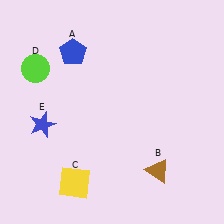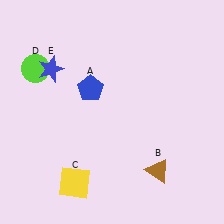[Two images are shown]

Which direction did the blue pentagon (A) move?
The blue pentagon (A) moved down.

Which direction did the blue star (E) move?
The blue star (E) moved up.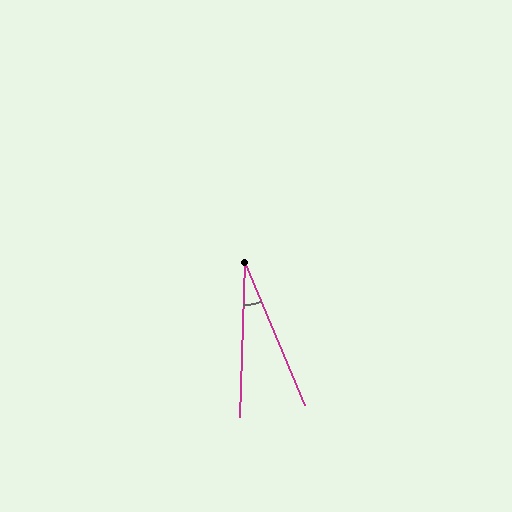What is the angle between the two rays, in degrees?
Approximately 25 degrees.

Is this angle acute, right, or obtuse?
It is acute.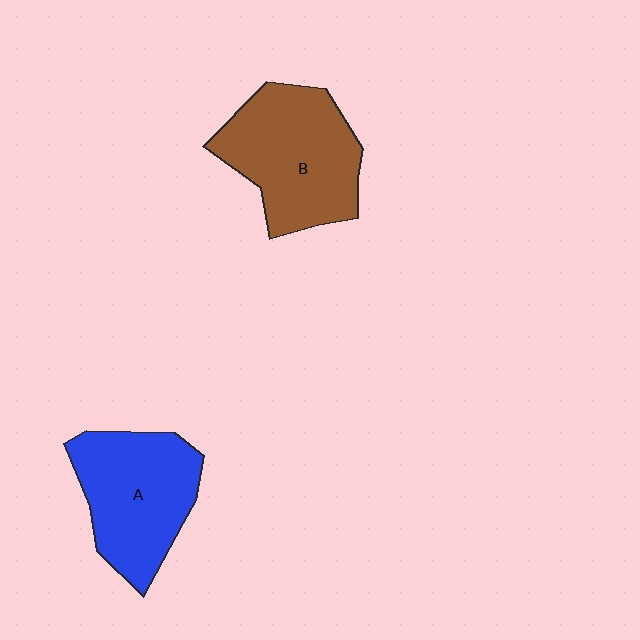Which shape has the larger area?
Shape B (brown).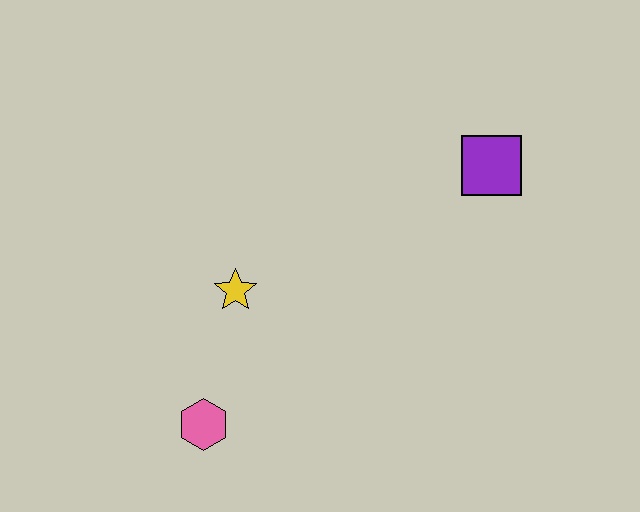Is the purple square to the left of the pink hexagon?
No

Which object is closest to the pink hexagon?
The yellow star is closest to the pink hexagon.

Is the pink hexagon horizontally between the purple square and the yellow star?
No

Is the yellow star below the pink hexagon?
No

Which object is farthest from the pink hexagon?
The purple square is farthest from the pink hexagon.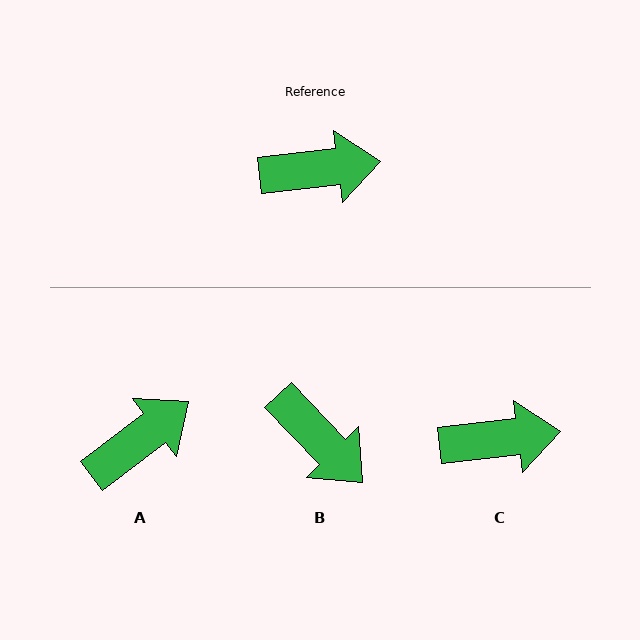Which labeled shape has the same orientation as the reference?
C.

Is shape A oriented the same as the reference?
No, it is off by about 31 degrees.